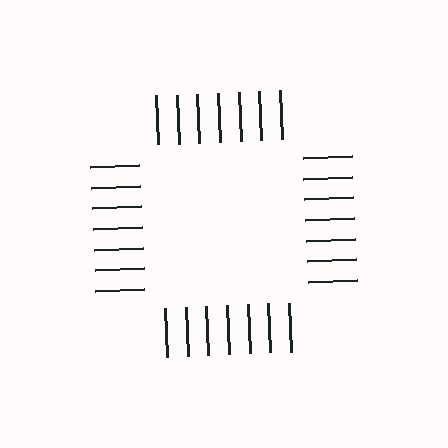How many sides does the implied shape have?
4 sides — the line-ends trace a square.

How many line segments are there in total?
28 — 7 along each of the 4 edges.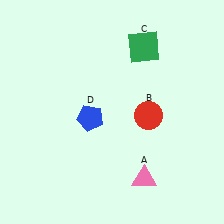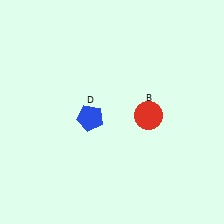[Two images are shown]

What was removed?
The green square (C), the pink triangle (A) were removed in Image 2.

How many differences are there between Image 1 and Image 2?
There are 2 differences between the two images.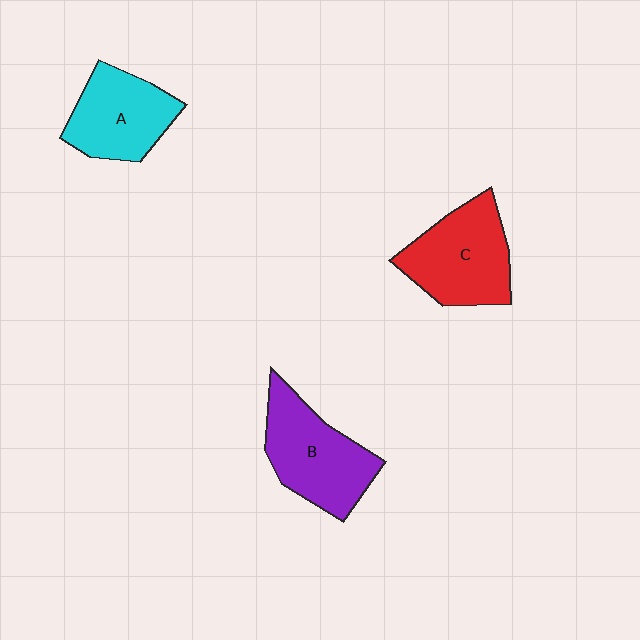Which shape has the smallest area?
Shape A (cyan).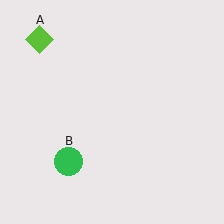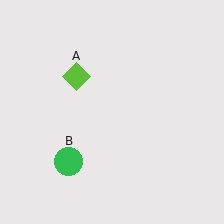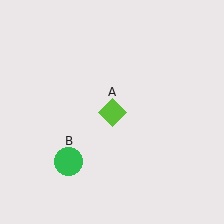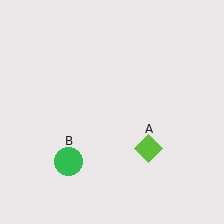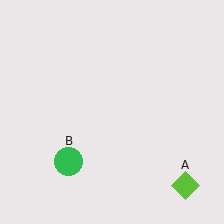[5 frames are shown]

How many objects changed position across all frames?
1 object changed position: lime diamond (object A).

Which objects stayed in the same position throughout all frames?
Green circle (object B) remained stationary.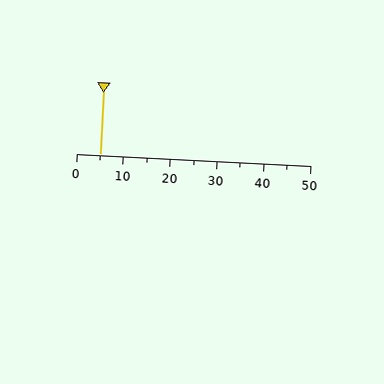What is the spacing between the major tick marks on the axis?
The major ticks are spaced 10 apart.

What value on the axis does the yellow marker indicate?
The marker indicates approximately 5.